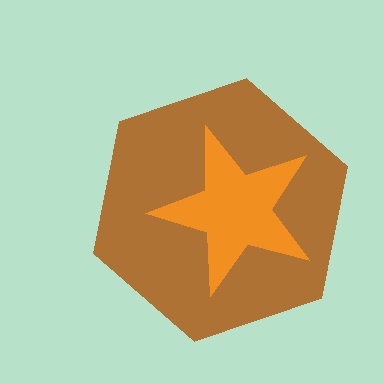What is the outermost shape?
The brown hexagon.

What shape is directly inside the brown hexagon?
The orange star.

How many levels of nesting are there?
2.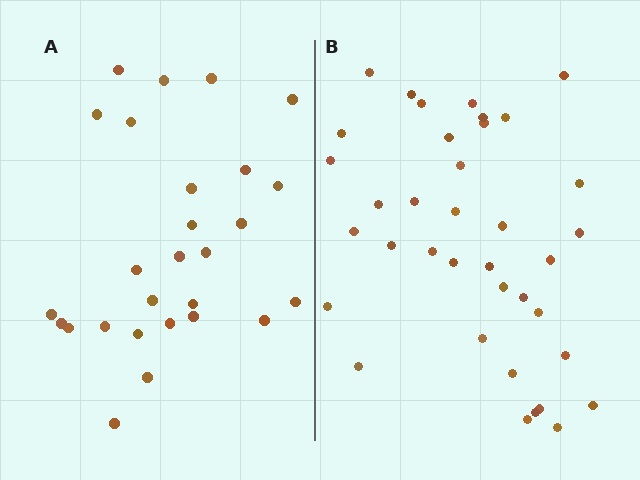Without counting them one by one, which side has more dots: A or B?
Region B (the right region) has more dots.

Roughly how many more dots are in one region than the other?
Region B has roughly 10 or so more dots than region A.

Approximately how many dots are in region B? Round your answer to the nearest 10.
About 40 dots. (The exact count is 37, which rounds to 40.)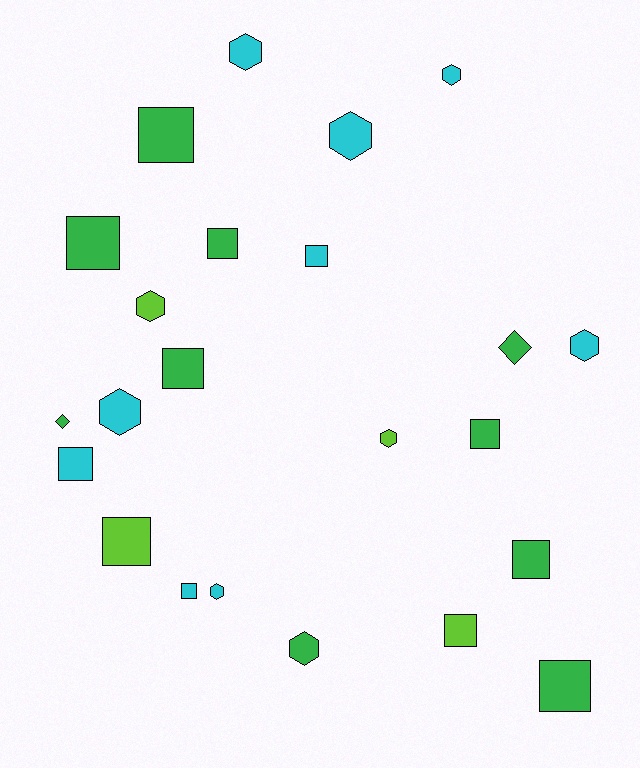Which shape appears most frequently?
Square, with 12 objects.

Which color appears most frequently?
Green, with 10 objects.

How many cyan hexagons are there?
There are 6 cyan hexagons.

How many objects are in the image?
There are 23 objects.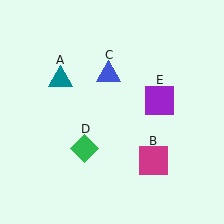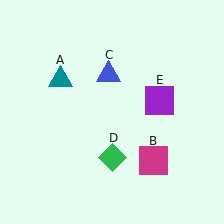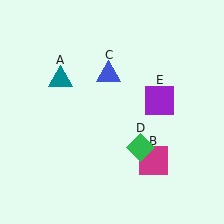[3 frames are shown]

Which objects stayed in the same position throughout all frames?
Teal triangle (object A) and magenta square (object B) and blue triangle (object C) and purple square (object E) remained stationary.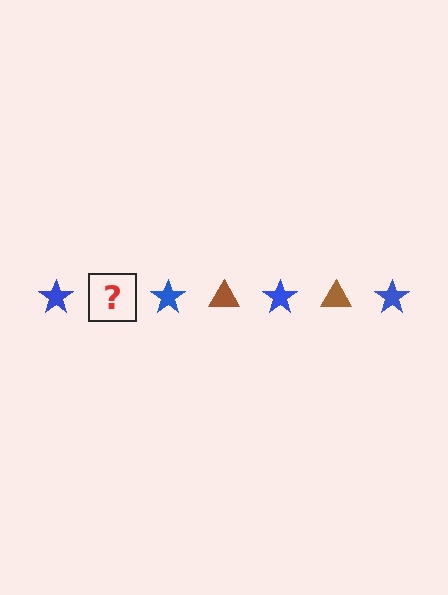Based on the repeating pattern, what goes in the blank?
The blank should be a brown triangle.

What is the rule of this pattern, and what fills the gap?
The rule is that the pattern alternates between blue star and brown triangle. The gap should be filled with a brown triangle.